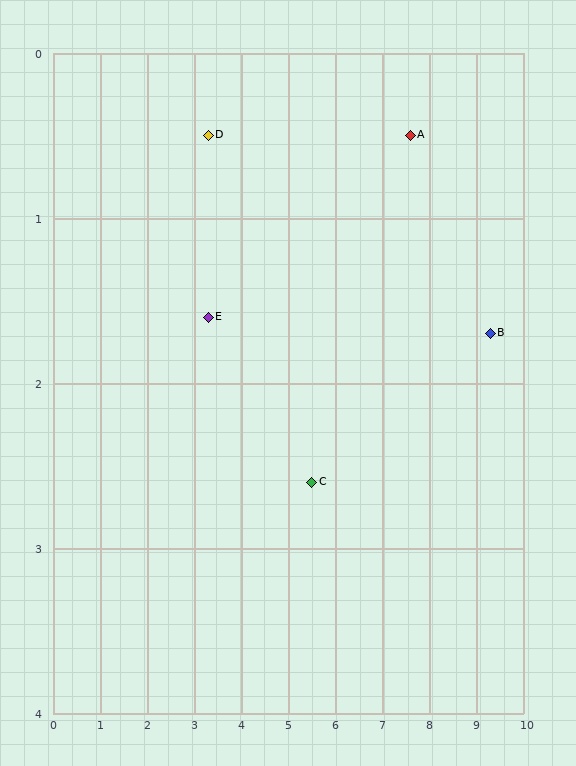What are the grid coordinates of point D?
Point D is at approximately (3.3, 0.5).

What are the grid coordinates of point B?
Point B is at approximately (9.3, 1.7).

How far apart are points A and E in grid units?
Points A and E are about 4.4 grid units apart.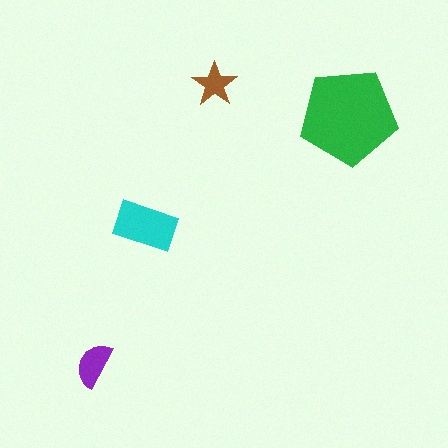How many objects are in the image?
There are 4 objects in the image.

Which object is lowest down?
The purple semicircle is bottommost.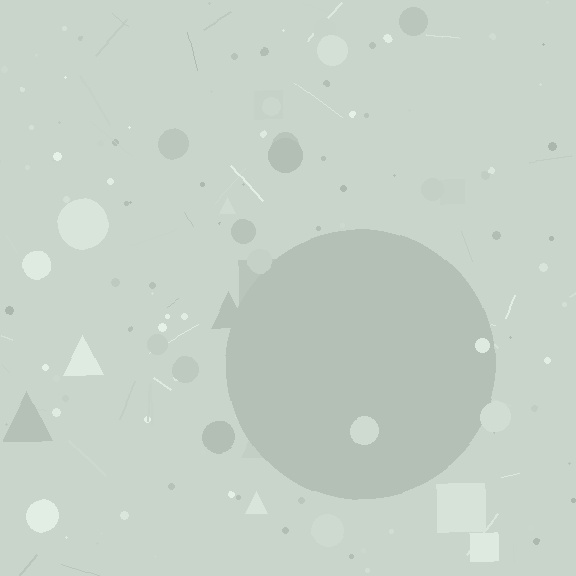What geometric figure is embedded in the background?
A circle is embedded in the background.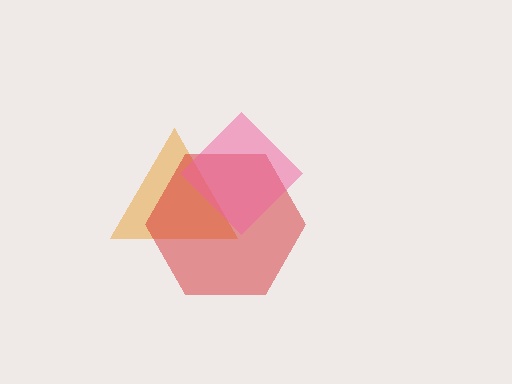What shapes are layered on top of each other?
The layered shapes are: an orange triangle, a red hexagon, a pink diamond.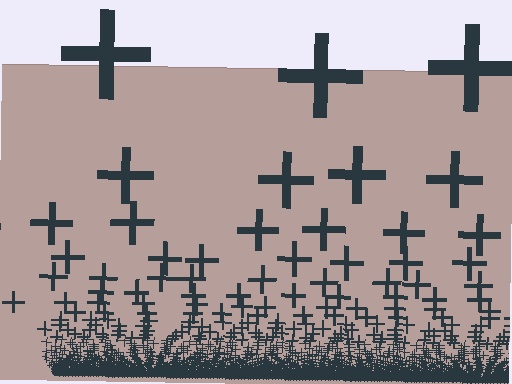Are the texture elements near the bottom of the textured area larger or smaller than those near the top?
Smaller. The gradient is inverted — elements near the bottom are smaller and denser.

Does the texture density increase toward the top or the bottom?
Density increases toward the bottom.